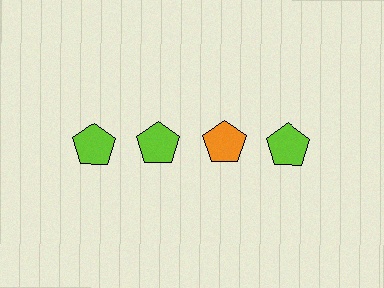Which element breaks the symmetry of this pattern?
The orange pentagon in the top row, center column breaks the symmetry. All other shapes are lime pentagons.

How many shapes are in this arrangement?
There are 4 shapes arranged in a grid pattern.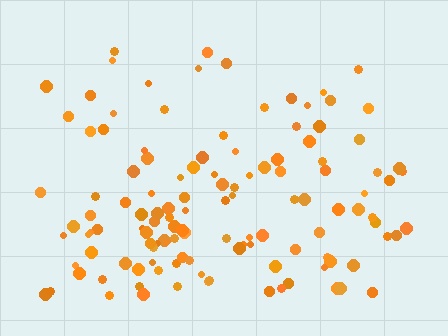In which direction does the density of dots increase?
From top to bottom, with the bottom side densest.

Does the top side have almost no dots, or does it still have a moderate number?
Still a moderate number, just noticeably fewer than the bottom.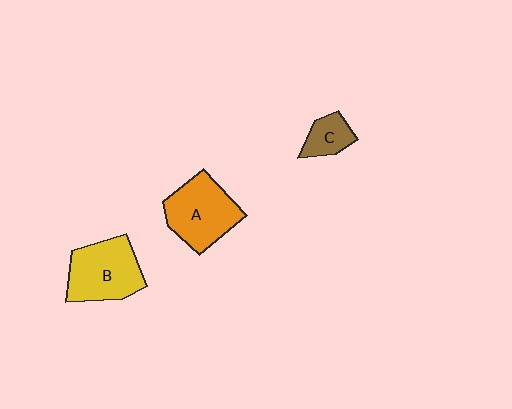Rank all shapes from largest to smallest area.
From largest to smallest: B (yellow), A (orange), C (brown).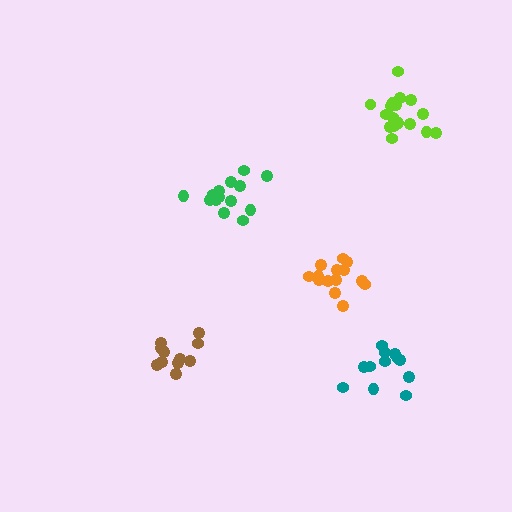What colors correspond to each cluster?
The clusters are colored: orange, lime, green, brown, teal.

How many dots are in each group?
Group 1: 14 dots, Group 2: 17 dots, Group 3: 14 dots, Group 4: 11 dots, Group 5: 12 dots (68 total).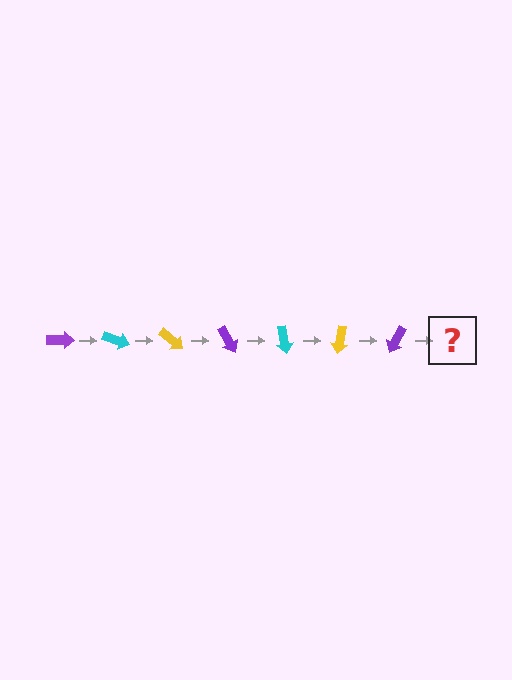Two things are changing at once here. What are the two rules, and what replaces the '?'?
The two rules are that it rotates 20 degrees each step and the color cycles through purple, cyan, and yellow. The '?' should be a cyan arrow, rotated 140 degrees from the start.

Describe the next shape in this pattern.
It should be a cyan arrow, rotated 140 degrees from the start.